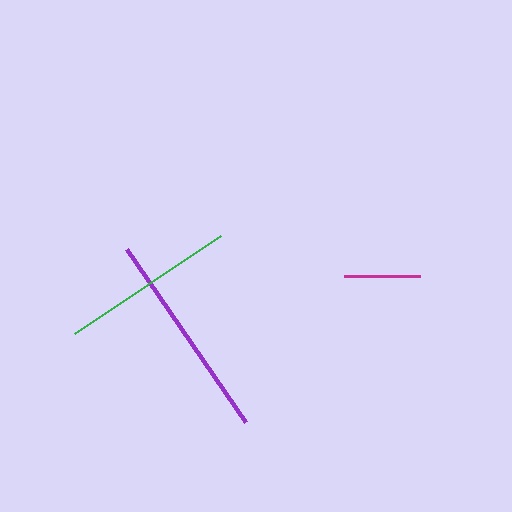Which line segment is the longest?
The purple line is the longest at approximately 210 pixels.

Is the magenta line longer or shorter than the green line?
The green line is longer than the magenta line.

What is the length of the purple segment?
The purple segment is approximately 210 pixels long.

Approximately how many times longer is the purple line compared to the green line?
The purple line is approximately 1.2 times the length of the green line.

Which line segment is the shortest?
The magenta line is the shortest at approximately 77 pixels.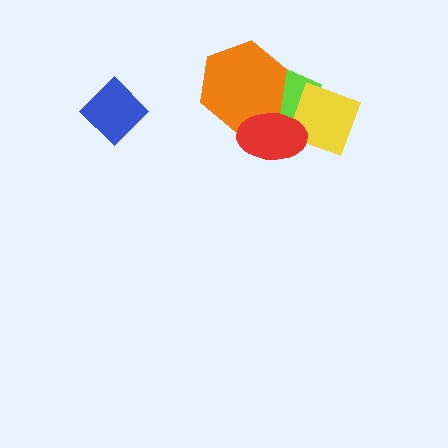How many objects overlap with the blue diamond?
0 objects overlap with the blue diamond.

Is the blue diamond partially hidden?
No, no other shape covers it.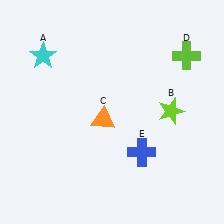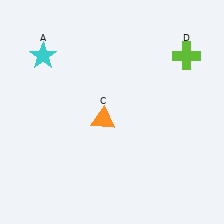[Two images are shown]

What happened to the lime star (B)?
The lime star (B) was removed in Image 2. It was in the top-right area of Image 1.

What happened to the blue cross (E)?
The blue cross (E) was removed in Image 2. It was in the bottom-right area of Image 1.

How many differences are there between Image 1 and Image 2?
There are 2 differences between the two images.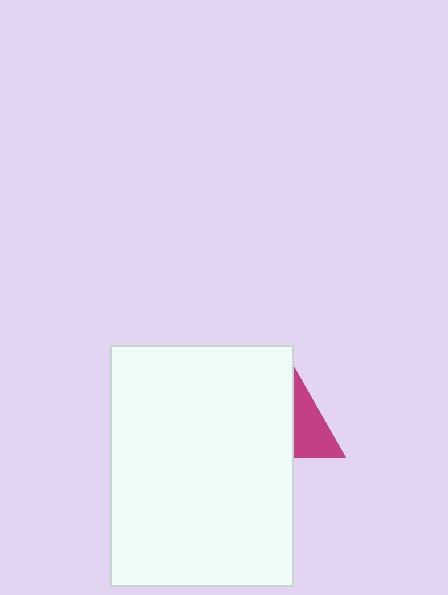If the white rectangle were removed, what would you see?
You would see the complete magenta triangle.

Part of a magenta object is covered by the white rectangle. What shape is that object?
It is a triangle.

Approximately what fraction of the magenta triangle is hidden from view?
Roughly 64% of the magenta triangle is hidden behind the white rectangle.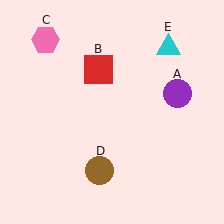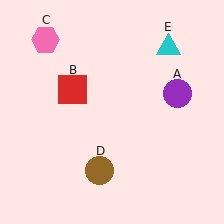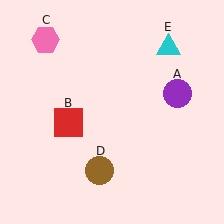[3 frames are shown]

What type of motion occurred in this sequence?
The red square (object B) rotated counterclockwise around the center of the scene.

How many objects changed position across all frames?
1 object changed position: red square (object B).